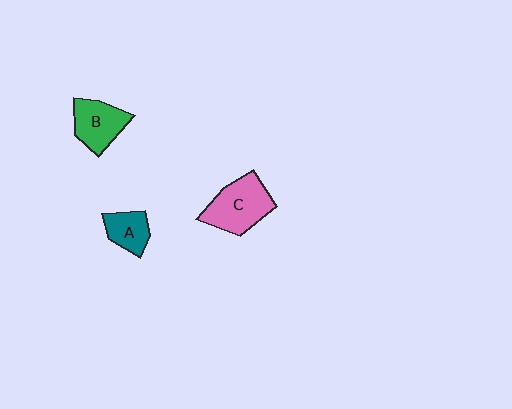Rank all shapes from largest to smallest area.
From largest to smallest: C (pink), B (green), A (teal).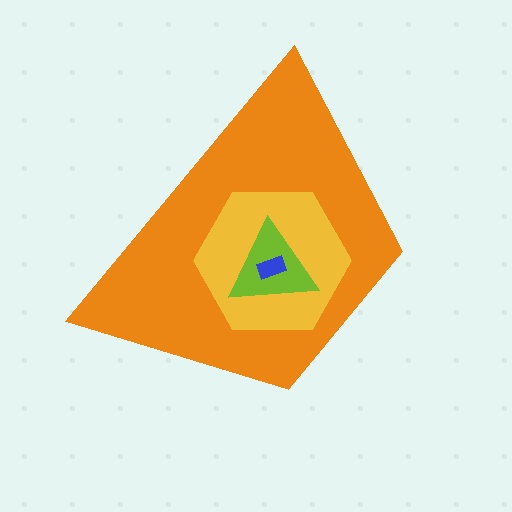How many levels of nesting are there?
4.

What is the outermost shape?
The orange trapezoid.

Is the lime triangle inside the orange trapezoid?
Yes.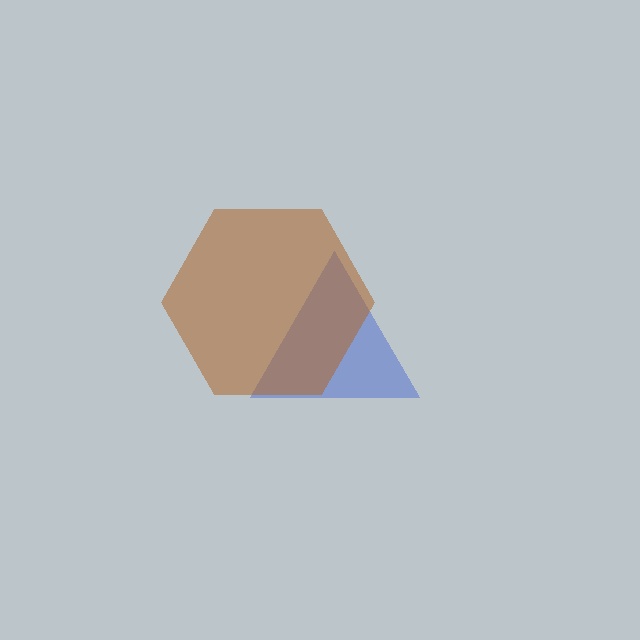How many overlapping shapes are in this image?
There are 2 overlapping shapes in the image.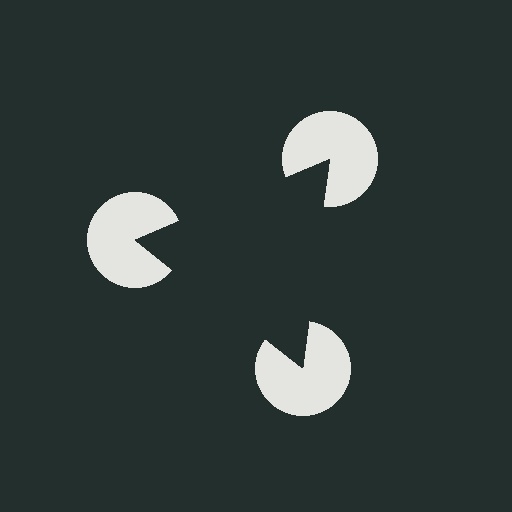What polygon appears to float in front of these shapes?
An illusory triangle — its edges are inferred from the aligned wedge cuts in the pac-man discs, not physically drawn.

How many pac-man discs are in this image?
There are 3 — one at each vertex of the illusory triangle.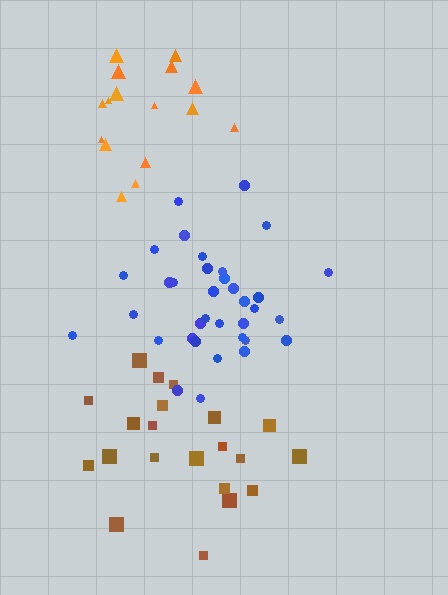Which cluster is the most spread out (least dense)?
Brown.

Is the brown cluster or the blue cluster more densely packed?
Blue.